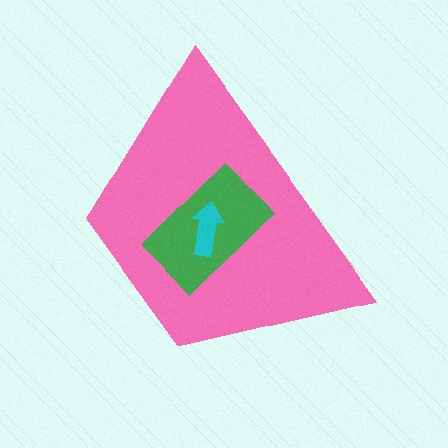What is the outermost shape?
The pink trapezoid.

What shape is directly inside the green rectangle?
The cyan arrow.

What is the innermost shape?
The cyan arrow.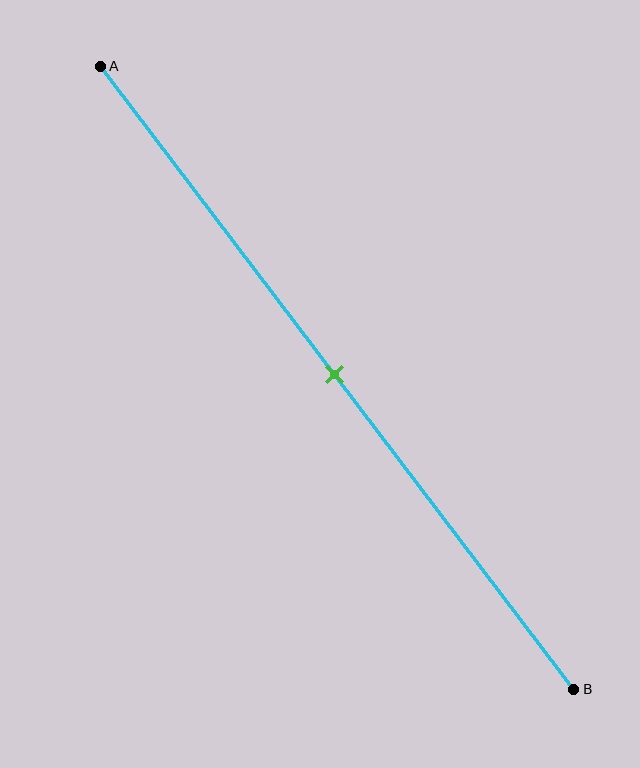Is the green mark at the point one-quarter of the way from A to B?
No, the mark is at about 50% from A, not at the 25% one-quarter point.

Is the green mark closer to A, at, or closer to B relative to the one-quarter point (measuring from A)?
The green mark is closer to point B than the one-quarter point of segment AB.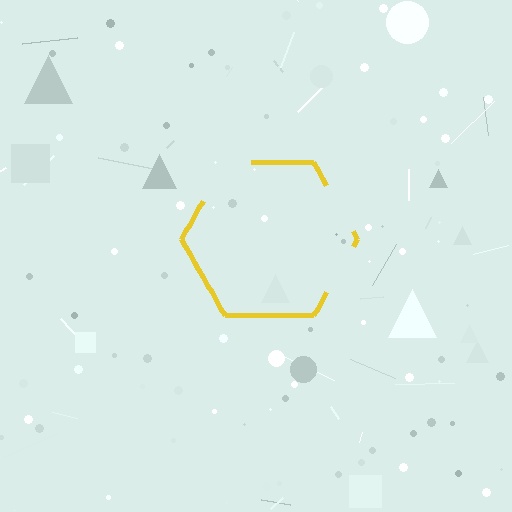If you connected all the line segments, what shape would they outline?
They would outline a hexagon.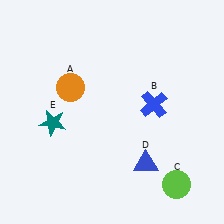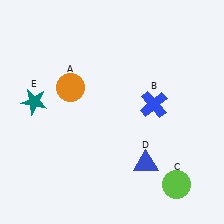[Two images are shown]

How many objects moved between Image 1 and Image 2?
1 object moved between the two images.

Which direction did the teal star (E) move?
The teal star (E) moved up.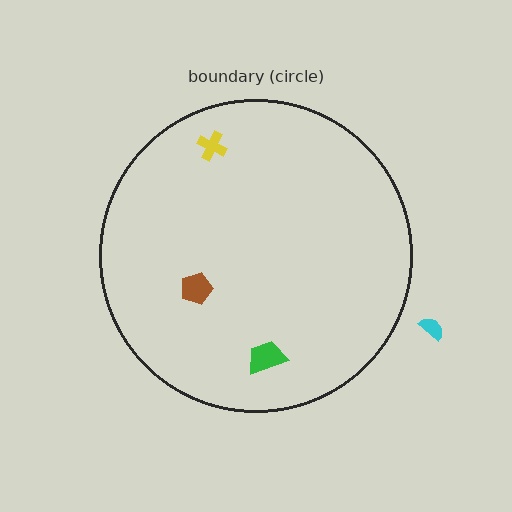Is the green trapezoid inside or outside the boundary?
Inside.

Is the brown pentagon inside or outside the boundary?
Inside.